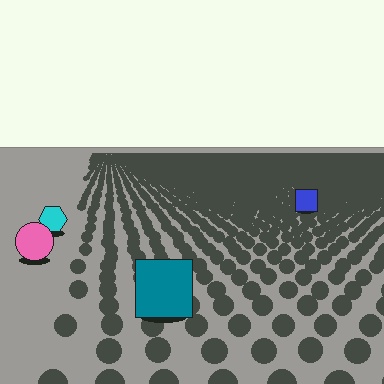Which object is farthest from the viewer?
The blue square is farthest from the viewer. It appears smaller and the ground texture around it is denser.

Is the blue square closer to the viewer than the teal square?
No. The teal square is closer — you can tell from the texture gradient: the ground texture is coarser near it.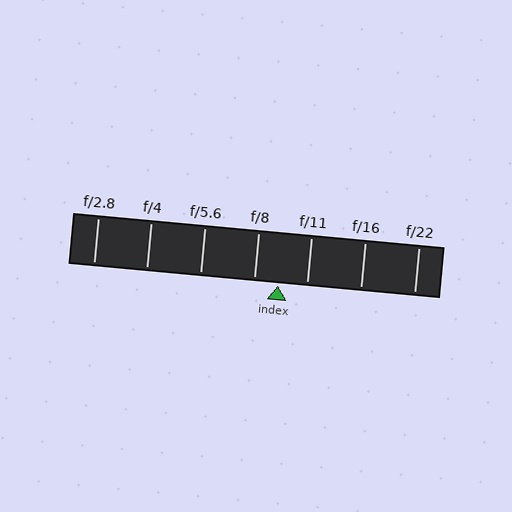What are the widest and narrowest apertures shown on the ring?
The widest aperture shown is f/2.8 and the narrowest is f/22.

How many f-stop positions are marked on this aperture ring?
There are 7 f-stop positions marked.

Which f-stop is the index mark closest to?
The index mark is closest to f/8.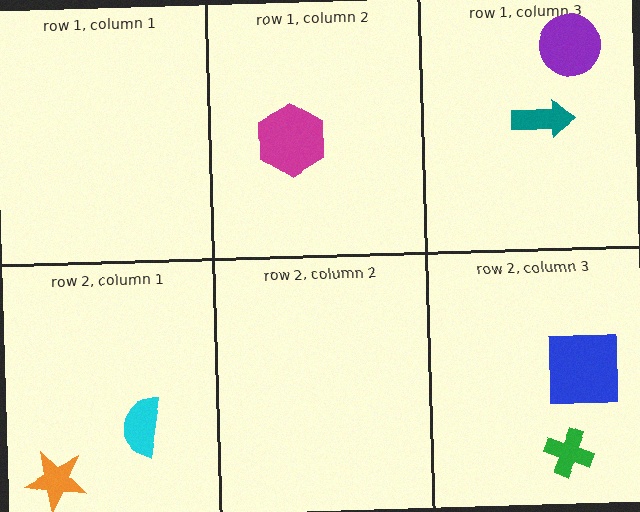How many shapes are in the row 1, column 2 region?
1.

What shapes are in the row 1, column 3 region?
The teal arrow, the purple circle.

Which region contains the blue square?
The row 2, column 3 region.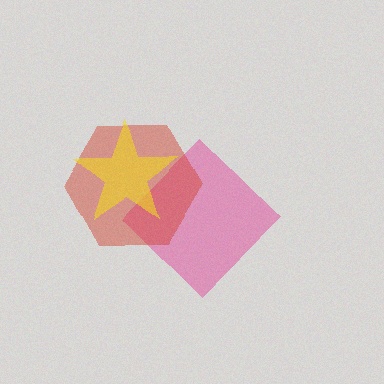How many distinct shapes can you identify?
There are 3 distinct shapes: a pink diamond, a red hexagon, a yellow star.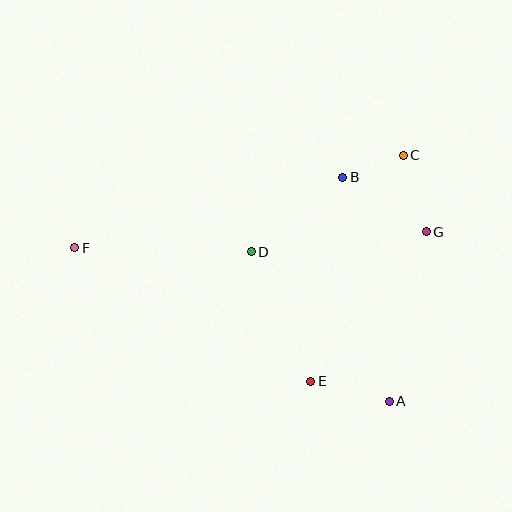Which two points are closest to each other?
Points B and C are closest to each other.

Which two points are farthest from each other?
Points F and G are farthest from each other.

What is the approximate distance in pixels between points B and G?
The distance between B and G is approximately 100 pixels.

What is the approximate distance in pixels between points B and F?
The distance between B and F is approximately 277 pixels.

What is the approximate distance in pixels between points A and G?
The distance between A and G is approximately 173 pixels.